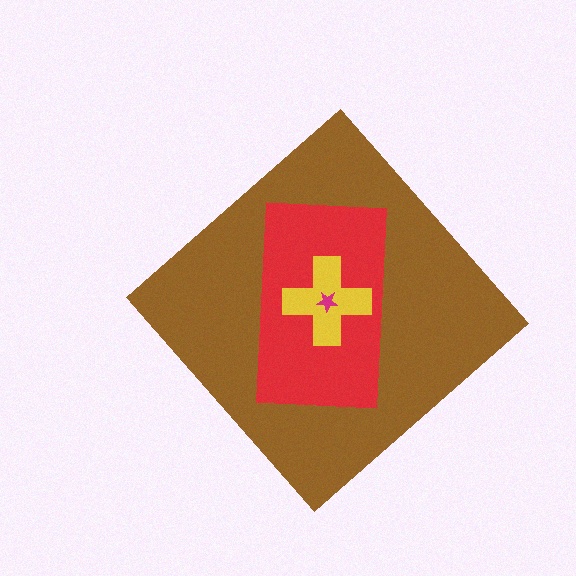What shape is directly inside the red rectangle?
The yellow cross.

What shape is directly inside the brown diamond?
The red rectangle.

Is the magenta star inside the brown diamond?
Yes.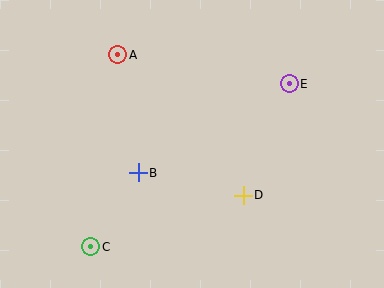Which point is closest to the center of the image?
Point B at (138, 173) is closest to the center.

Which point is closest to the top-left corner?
Point A is closest to the top-left corner.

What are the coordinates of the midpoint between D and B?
The midpoint between D and B is at (191, 184).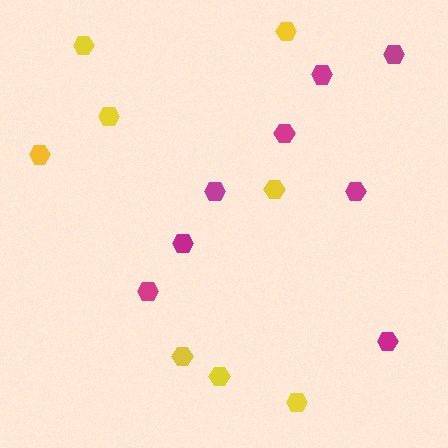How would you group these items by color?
There are 2 groups: one group of magenta hexagons (8) and one group of yellow hexagons (8).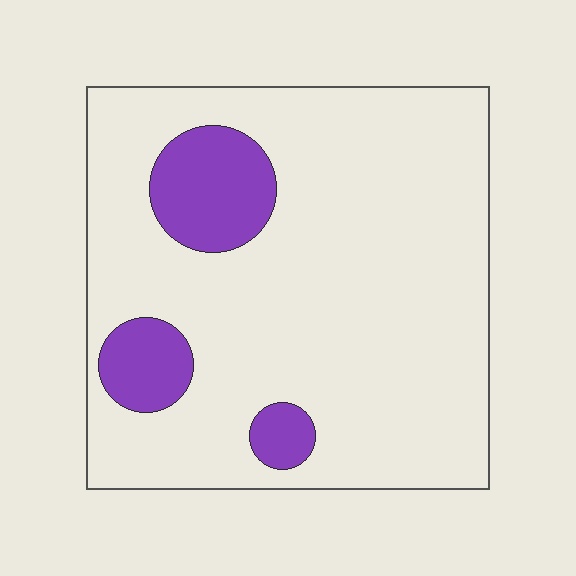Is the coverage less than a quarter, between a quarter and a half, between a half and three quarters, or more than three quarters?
Less than a quarter.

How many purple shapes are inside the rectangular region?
3.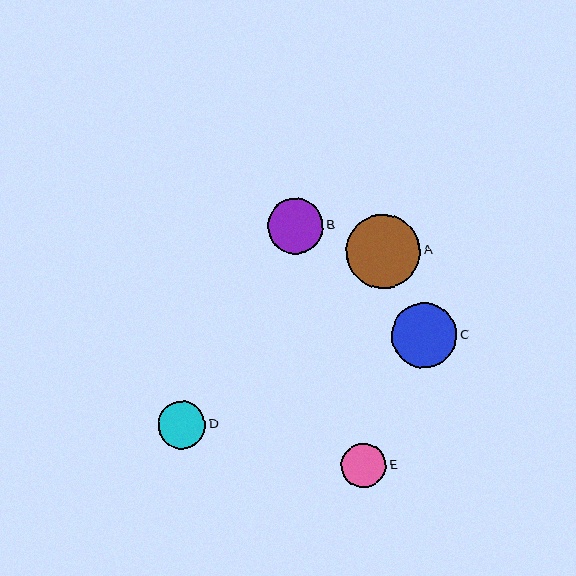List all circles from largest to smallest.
From largest to smallest: A, C, B, D, E.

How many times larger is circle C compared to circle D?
Circle C is approximately 1.4 times the size of circle D.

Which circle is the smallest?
Circle E is the smallest with a size of approximately 45 pixels.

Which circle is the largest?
Circle A is the largest with a size of approximately 74 pixels.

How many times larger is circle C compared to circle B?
Circle C is approximately 1.2 times the size of circle B.